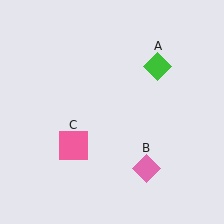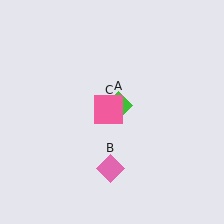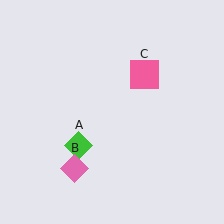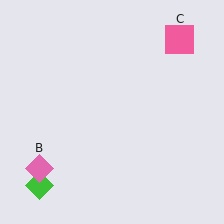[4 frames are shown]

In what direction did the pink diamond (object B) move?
The pink diamond (object B) moved left.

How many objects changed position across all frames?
3 objects changed position: green diamond (object A), pink diamond (object B), pink square (object C).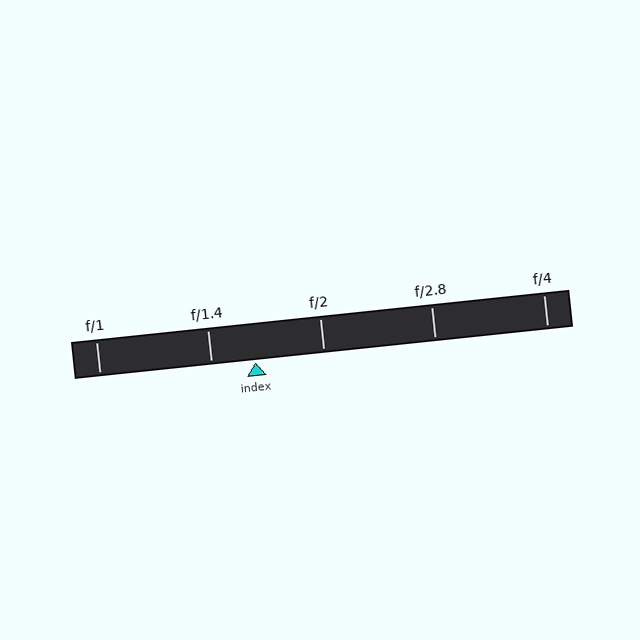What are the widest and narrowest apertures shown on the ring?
The widest aperture shown is f/1 and the narrowest is f/4.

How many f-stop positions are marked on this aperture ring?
There are 5 f-stop positions marked.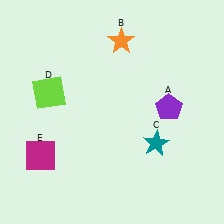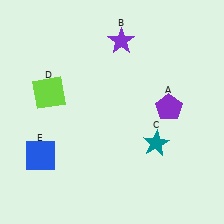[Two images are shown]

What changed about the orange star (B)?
In Image 1, B is orange. In Image 2, it changed to purple.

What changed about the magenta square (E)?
In Image 1, E is magenta. In Image 2, it changed to blue.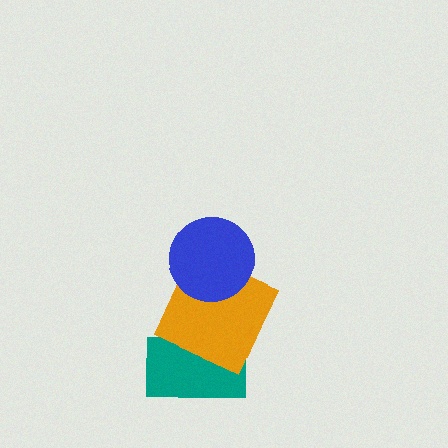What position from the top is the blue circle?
The blue circle is 1st from the top.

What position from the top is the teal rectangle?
The teal rectangle is 3rd from the top.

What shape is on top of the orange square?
The blue circle is on top of the orange square.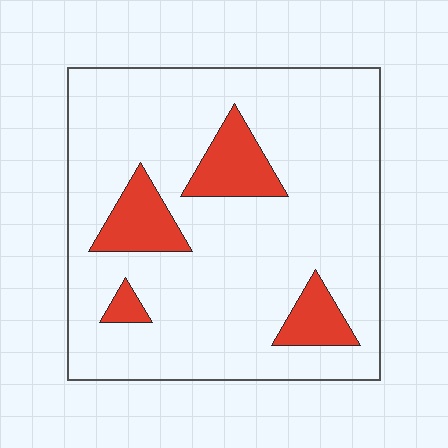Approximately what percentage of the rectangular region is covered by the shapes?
Approximately 15%.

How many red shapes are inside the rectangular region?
4.